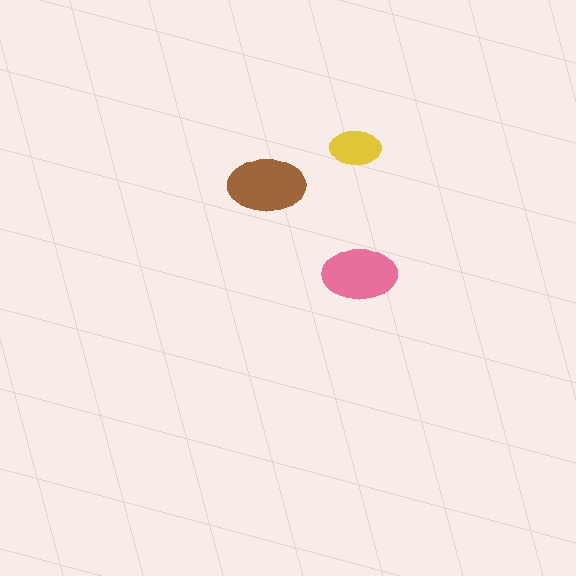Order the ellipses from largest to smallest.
the brown one, the pink one, the yellow one.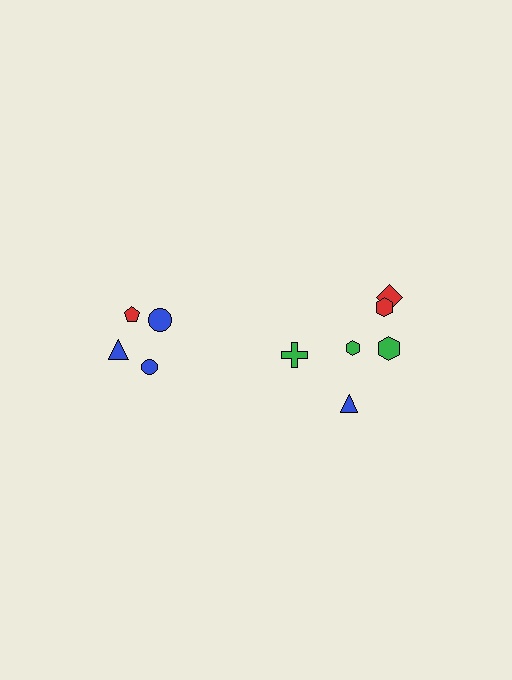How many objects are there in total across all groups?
There are 10 objects.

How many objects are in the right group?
There are 6 objects.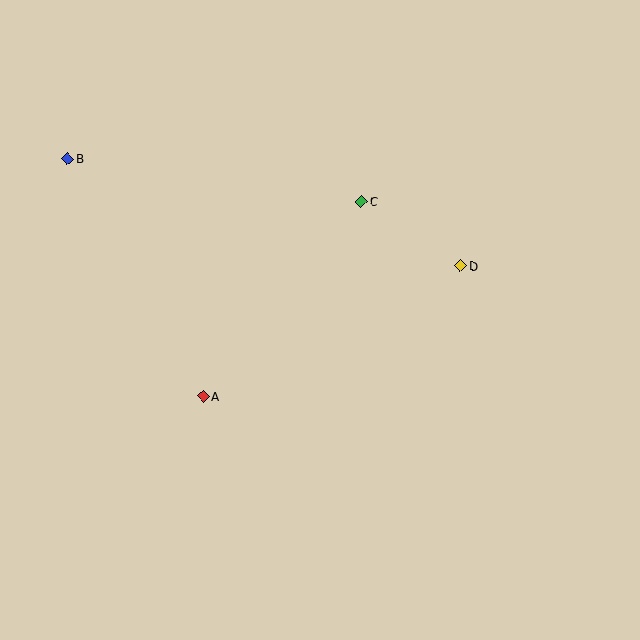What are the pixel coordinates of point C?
Point C is at (361, 201).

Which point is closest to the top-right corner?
Point D is closest to the top-right corner.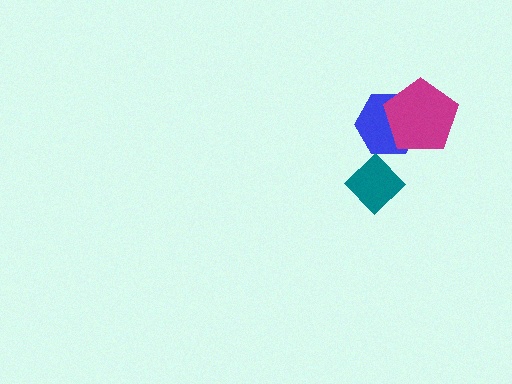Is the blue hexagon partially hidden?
Yes, it is partially covered by another shape.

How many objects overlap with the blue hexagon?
1 object overlaps with the blue hexagon.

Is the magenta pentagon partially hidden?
No, no other shape covers it.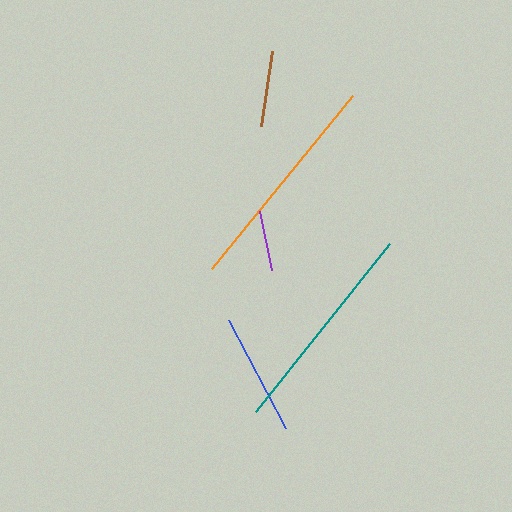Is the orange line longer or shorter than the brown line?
The orange line is longer than the brown line.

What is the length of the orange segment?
The orange segment is approximately 224 pixels long.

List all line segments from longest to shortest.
From longest to shortest: orange, teal, blue, brown, purple.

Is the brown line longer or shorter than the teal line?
The teal line is longer than the brown line.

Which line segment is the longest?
The orange line is the longest at approximately 224 pixels.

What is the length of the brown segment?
The brown segment is approximately 76 pixels long.